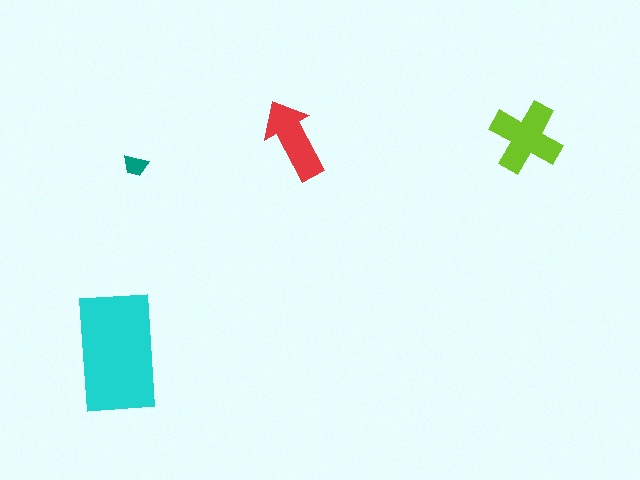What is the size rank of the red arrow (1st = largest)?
3rd.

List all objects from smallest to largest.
The teal trapezoid, the red arrow, the lime cross, the cyan rectangle.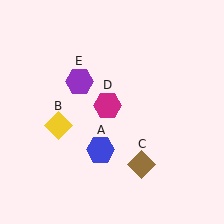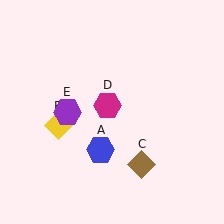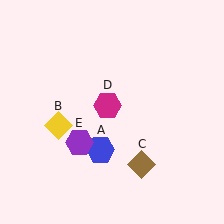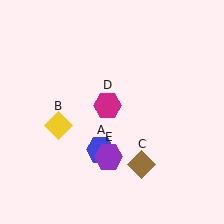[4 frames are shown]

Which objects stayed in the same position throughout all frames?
Blue hexagon (object A) and yellow diamond (object B) and brown diamond (object C) and magenta hexagon (object D) remained stationary.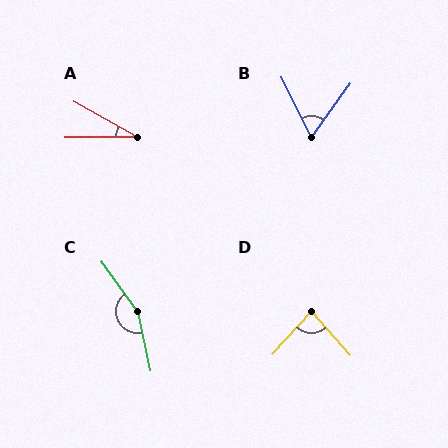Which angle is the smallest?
A, at approximately 29 degrees.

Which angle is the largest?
C, at approximately 156 degrees.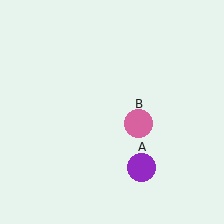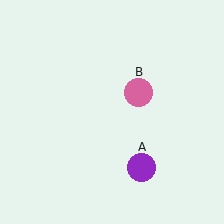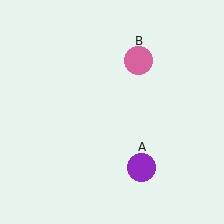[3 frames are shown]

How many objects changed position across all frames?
1 object changed position: pink circle (object B).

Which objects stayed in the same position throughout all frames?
Purple circle (object A) remained stationary.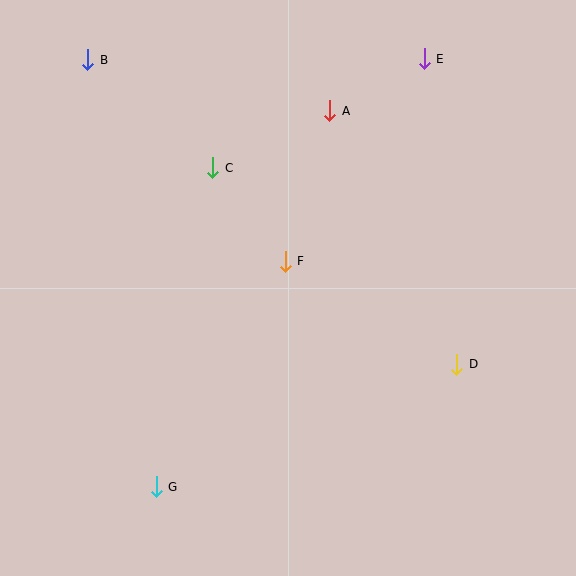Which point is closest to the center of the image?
Point F at (285, 261) is closest to the center.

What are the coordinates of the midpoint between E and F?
The midpoint between E and F is at (355, 160).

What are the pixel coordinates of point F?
Point F is at (285, 261).